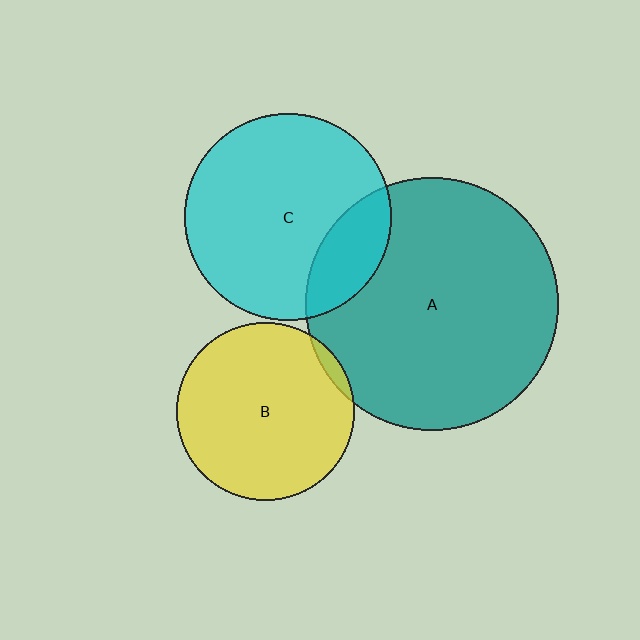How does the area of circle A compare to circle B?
Approximately 2.0 times.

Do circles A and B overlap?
Yes.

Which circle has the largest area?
Circle A (teal).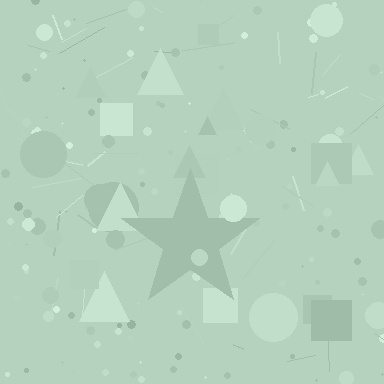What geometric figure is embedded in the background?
A star is embedded in the background.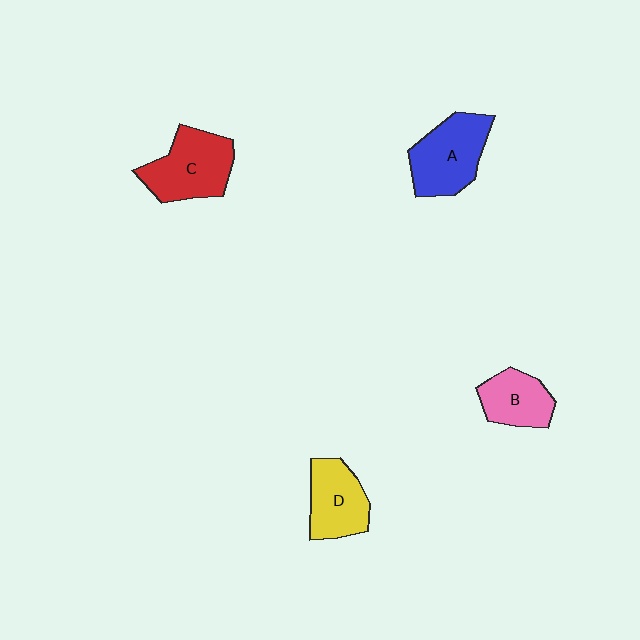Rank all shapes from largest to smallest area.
From largest to smallest: C (red), A (blue), D (yellow), B (pink).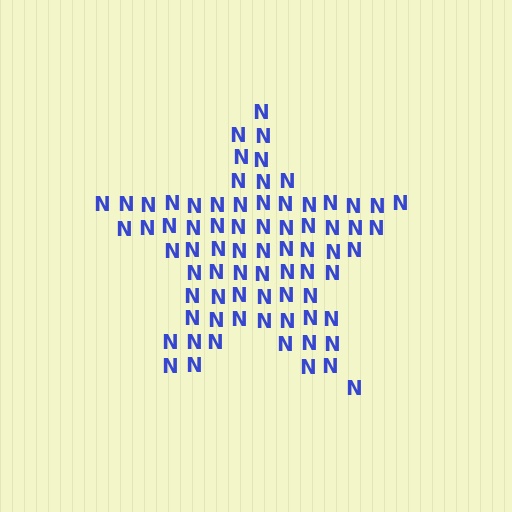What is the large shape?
The large shape is a star.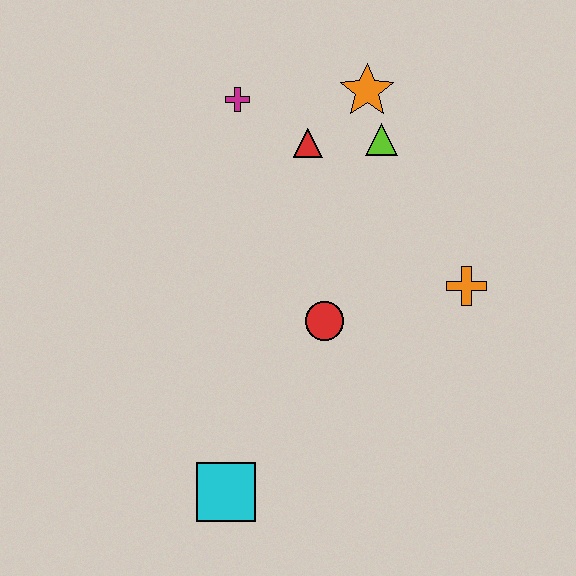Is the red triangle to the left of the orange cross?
Yes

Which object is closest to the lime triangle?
The orange star is closest to the lime triangle.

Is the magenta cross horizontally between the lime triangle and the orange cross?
No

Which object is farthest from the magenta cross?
The cyan square is farthest from the magenta cross.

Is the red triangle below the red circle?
No